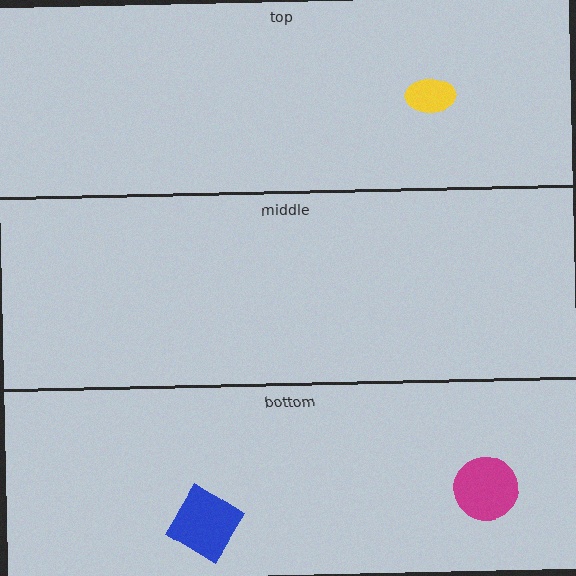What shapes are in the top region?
The yellow ellipse.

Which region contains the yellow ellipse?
The top region.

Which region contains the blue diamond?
The bottom region.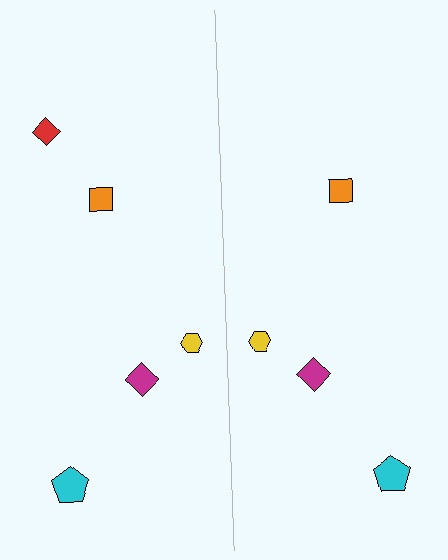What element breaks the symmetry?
A red diamond is missing from the right side.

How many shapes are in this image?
There are 9 shapes in this image.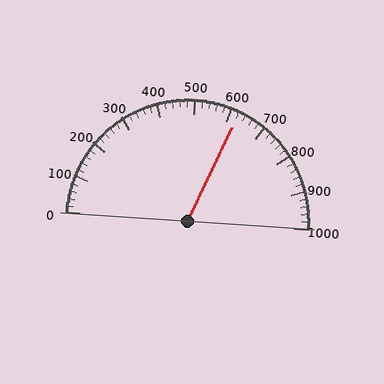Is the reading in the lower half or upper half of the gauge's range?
The reading is in the upper half of the range (0 to 1000).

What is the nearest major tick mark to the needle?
The nearest major tick mark is 600.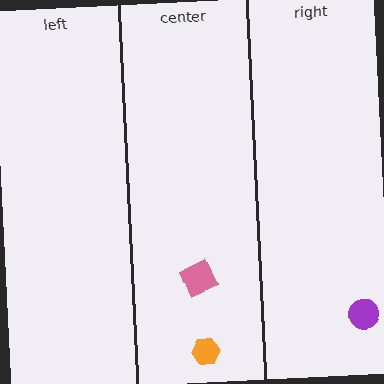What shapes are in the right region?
The purple circle.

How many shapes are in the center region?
2.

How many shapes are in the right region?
1.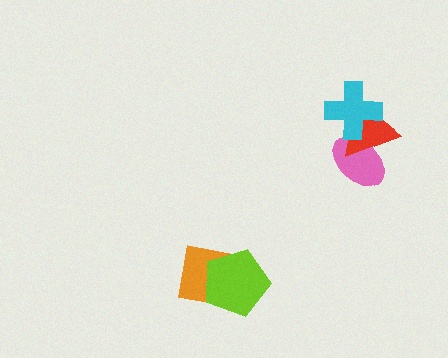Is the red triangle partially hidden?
Yes, it is partially covered by another shape.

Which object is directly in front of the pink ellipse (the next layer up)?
The red triangle is directly in front of the pink ellipse.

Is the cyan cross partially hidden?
No, no other shape covers it.